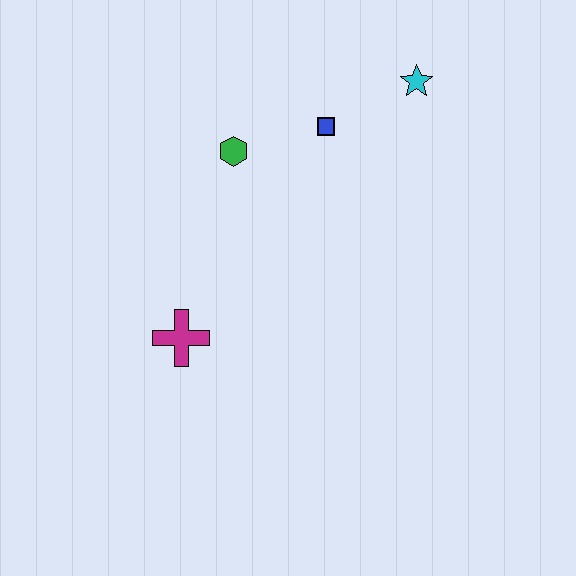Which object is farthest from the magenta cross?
The cyan star is farthest from the magenta cross.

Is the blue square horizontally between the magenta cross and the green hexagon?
No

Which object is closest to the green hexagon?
The blue square is closest to the green hexagon.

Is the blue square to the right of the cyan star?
No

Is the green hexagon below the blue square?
Yes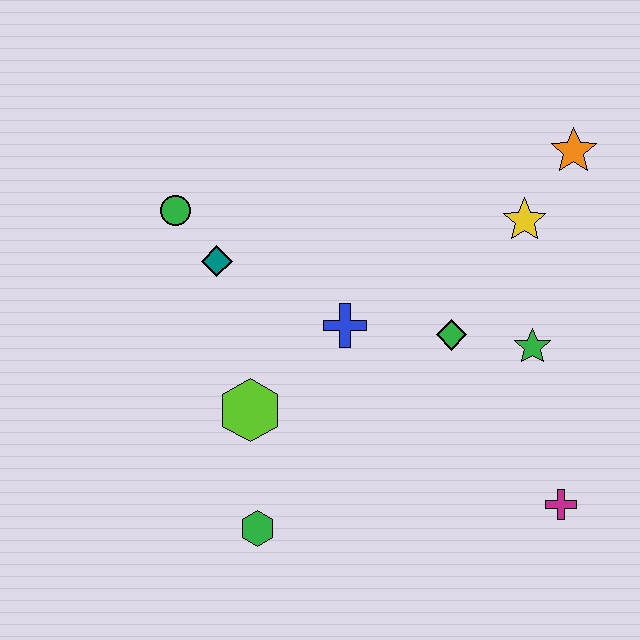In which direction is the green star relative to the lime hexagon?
The green star is to the right of the lime hexagon.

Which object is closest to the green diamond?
The green star is closest to the green diamond.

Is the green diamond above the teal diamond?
No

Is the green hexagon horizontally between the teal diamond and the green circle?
No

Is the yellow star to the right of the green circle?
Yes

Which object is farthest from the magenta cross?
The green circle is farthest from the magenta cross.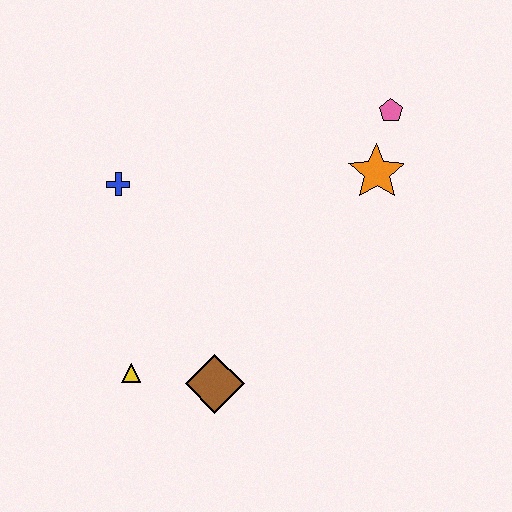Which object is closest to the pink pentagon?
The orange star is closest to the pink pentagon.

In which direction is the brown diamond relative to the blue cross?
The brown diamond is below the blue cross.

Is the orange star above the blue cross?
Yes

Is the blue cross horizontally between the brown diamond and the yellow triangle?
No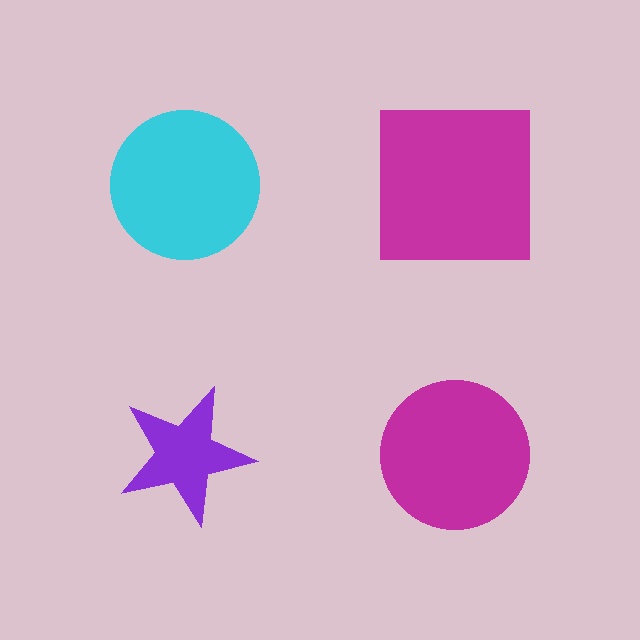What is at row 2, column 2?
A magenta circle.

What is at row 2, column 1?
A purple star.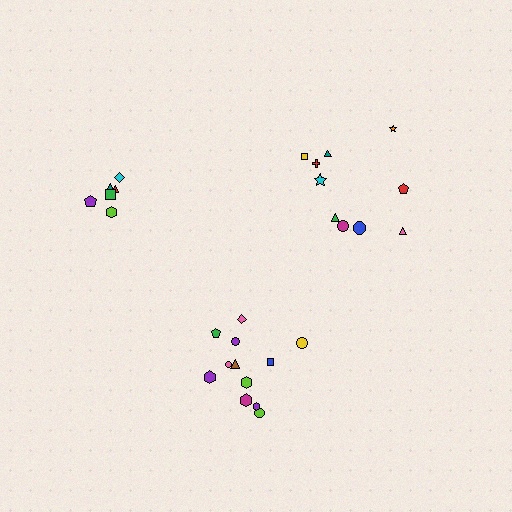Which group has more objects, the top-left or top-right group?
The top-right group.